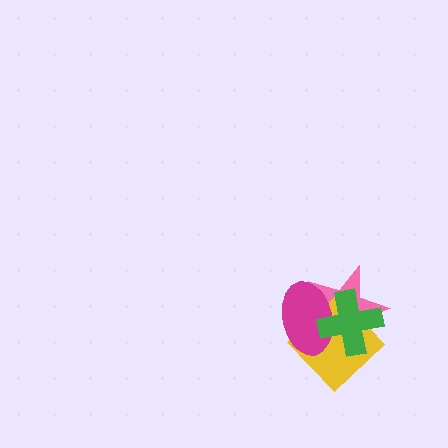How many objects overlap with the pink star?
3 objects overlap with the pink star.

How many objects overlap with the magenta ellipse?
3 objects overlap with the magenta ellipse.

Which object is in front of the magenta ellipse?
The green cross is in front of the magenta ellipse.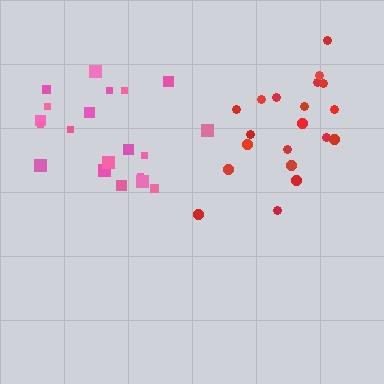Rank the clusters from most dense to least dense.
pink, red.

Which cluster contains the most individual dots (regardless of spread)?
Red (20).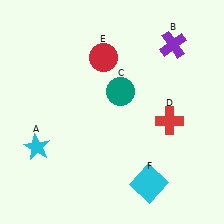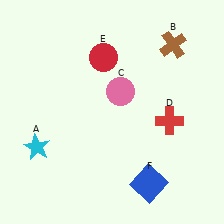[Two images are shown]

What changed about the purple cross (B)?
In Image 1, B is purple. In Image 2, it changed to brown.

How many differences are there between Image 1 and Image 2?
There are 3 differences between the two images.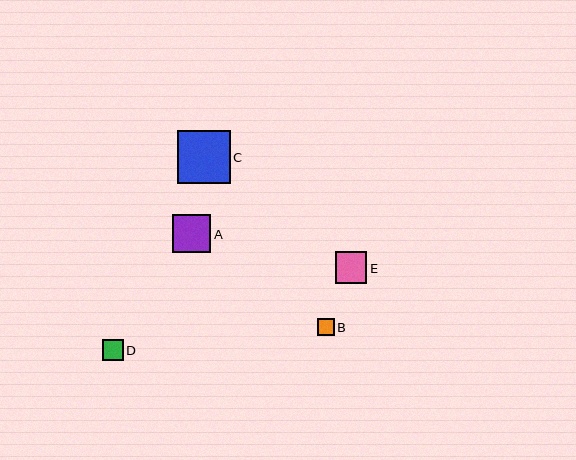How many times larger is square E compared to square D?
Square E is approximately 1.5 times the size of square D.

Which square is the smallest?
Square B is the smallest with a size of approximately 17 pixels.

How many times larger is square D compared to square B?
Square D is approximately 1.3 times the size of square B.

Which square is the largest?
Square C is the largest with a size of approximately 53 pixels.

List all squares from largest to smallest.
From largest to smallest: C, A, E, D, B.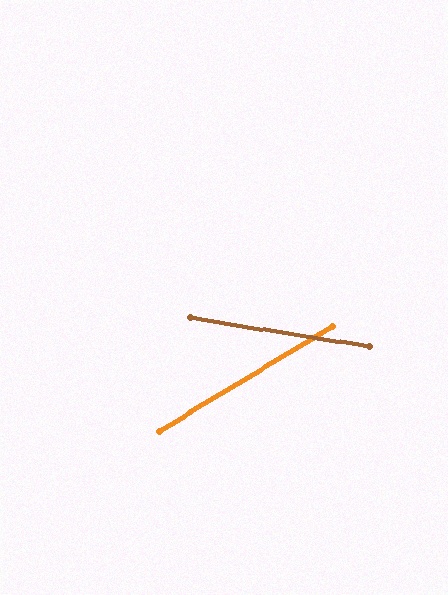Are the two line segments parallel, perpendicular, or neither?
Neither parallel nor perpendicular — they differ by about 40°.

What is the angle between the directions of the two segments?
Approximately 40 degrees.